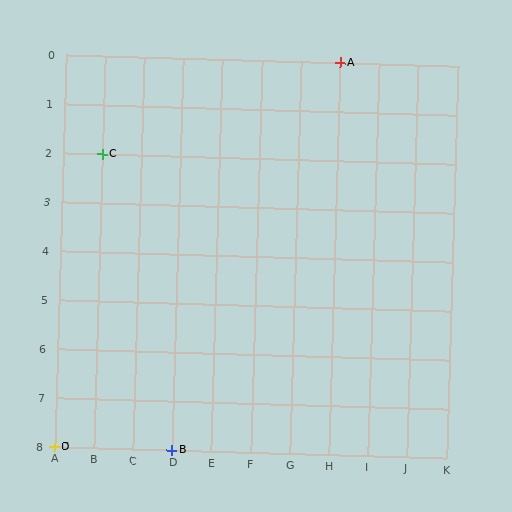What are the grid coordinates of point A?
Point A is at grid coordinates (H, 0).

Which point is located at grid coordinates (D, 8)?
Point B is at (D, 8).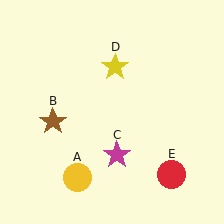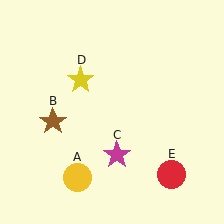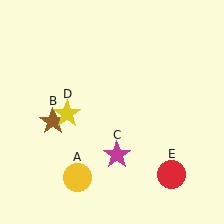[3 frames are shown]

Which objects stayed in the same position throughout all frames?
Yellow circle (object A) and brown star (object B) and magenta star (object C) and red circle (object E) remained stationary.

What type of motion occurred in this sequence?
The yellow star (object D) rotated counterclockwise around the center of the scene.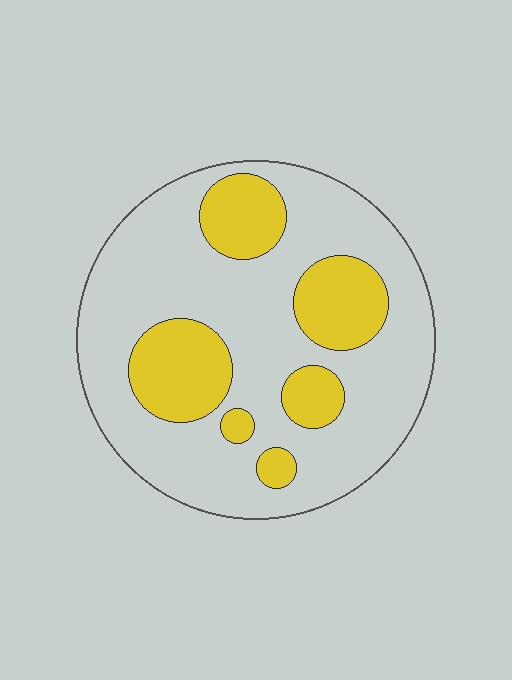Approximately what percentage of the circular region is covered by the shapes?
Approximately 25%.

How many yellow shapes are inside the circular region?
6.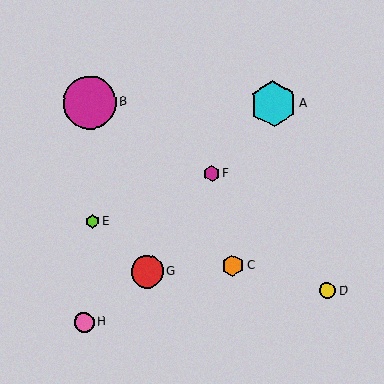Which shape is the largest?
The magenta circle (labeled B) is the largest.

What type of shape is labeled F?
Shape F is a magenta hexagon.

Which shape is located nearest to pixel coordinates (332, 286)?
The yellow circle (labeled D) at (328, 291) is nearest to that location.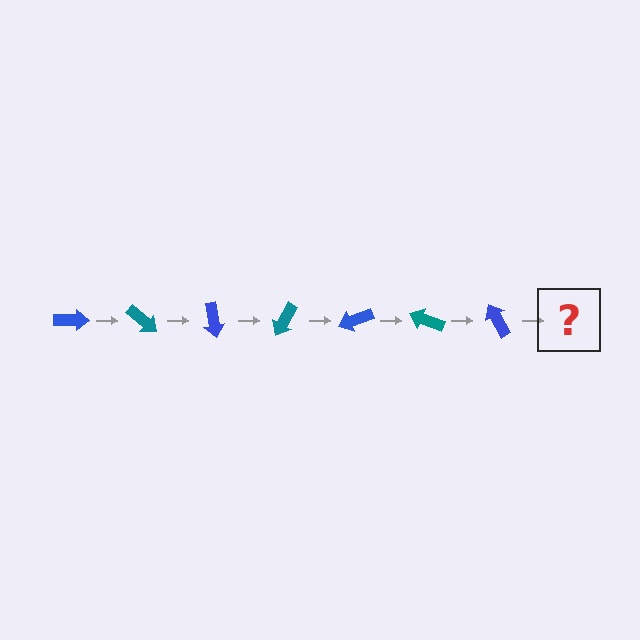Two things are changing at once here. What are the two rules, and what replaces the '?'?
The two rules are that it rotates 40 degrees each step and the color cycles through blue and teal. The '?' should be a teal arrow, rotated 280 degrees from the start.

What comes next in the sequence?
The next element should be a teal arrow, rotated 280 degrees from the start.